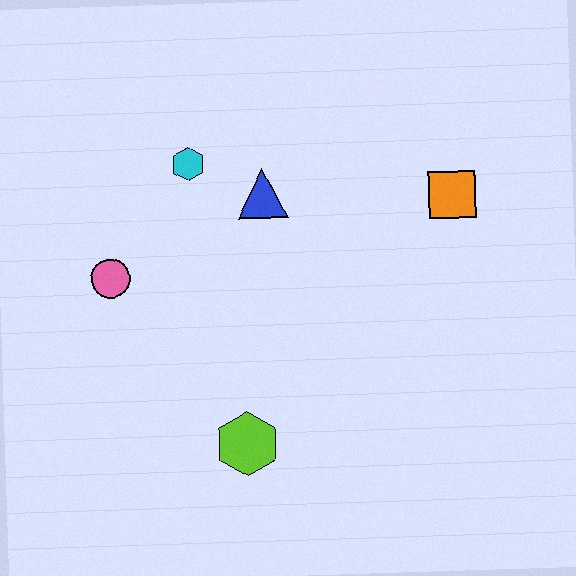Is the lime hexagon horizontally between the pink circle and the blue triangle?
Yes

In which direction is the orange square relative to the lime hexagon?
The orange square is above the lime hexagon.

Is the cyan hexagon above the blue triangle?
Yes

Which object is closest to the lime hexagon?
The pink circle is closest to the lime hexagon.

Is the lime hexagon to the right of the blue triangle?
No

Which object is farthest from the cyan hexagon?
The lime hexagon is farthest from the cyan hexagon.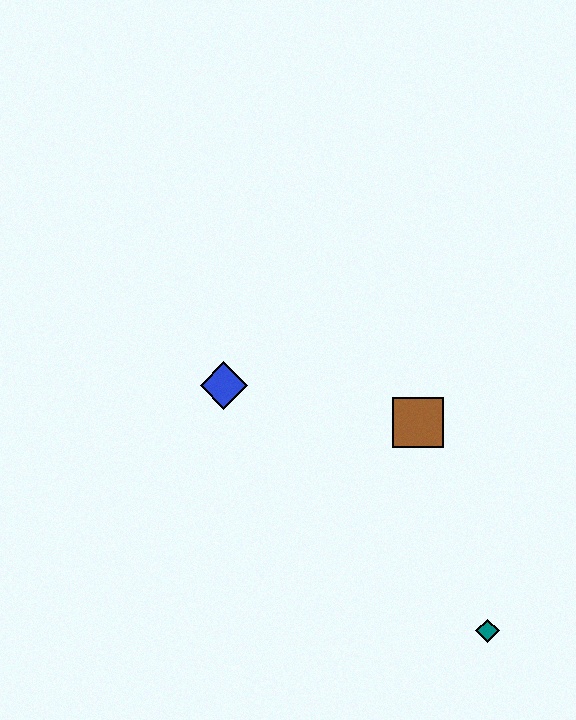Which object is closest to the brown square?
The blue diamond is closest to the brown square.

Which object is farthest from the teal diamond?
The blue diamond is farthest from the teal diamond.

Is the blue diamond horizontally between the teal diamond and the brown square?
No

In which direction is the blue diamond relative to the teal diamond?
The blue diamond is to the left of the teal diamond.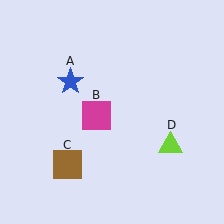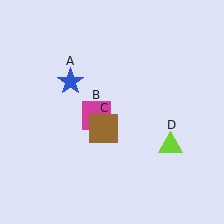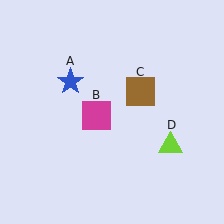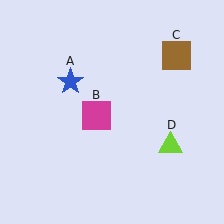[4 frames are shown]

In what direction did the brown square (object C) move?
The brown square (object C) moved up and to the right.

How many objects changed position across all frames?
1 object changed position: brown square (object C).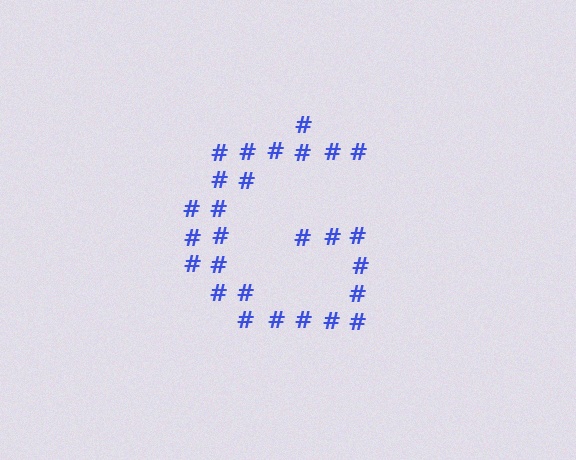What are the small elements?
The small elements are hash symbols.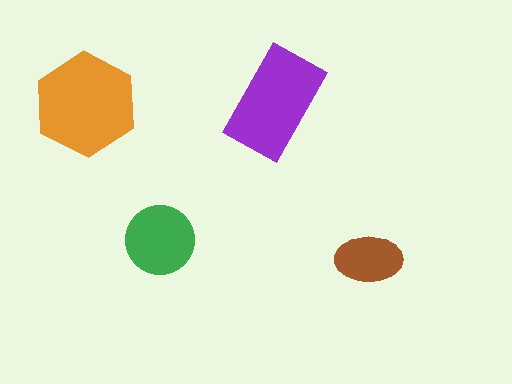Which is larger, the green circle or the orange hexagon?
The orange hexagon.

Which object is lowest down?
The brown ellipse is bottommost.